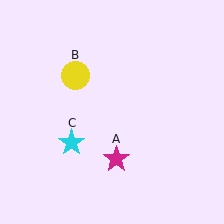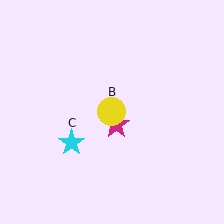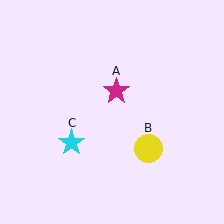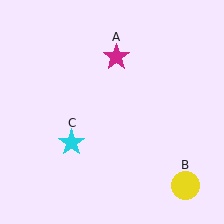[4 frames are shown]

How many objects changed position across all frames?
2 objects changed position: magenta star (object A), yellow circle (object B).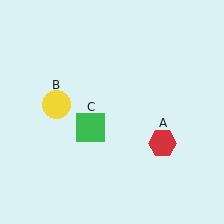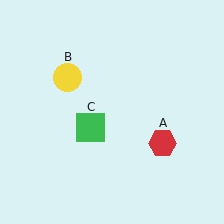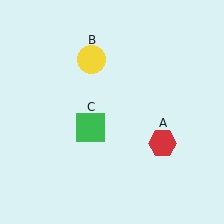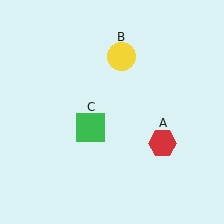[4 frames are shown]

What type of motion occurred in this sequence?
The yellow circle (object B) rotated clockwise around the center of the scene.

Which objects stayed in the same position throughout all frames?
Red hexagon (object A) and green square (object C) remained stationary.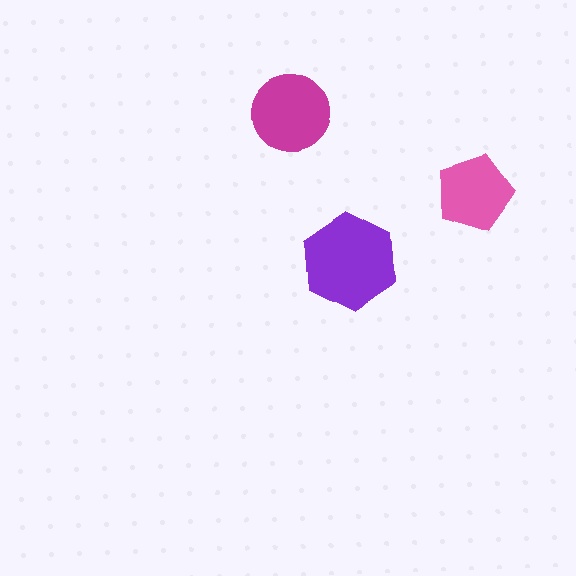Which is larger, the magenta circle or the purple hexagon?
The purple hexagon.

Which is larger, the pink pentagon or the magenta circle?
The magenta circle.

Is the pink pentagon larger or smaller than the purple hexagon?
Smaller.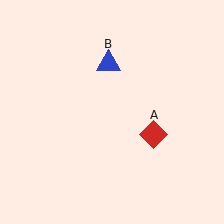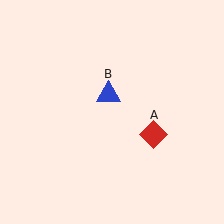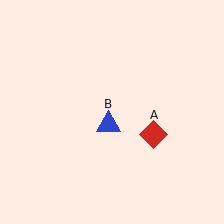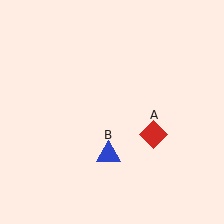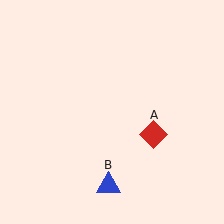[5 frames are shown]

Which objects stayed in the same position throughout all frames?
Red diamond (object A) remained stationary.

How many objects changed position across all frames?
1 object changed position: blue triangle (object B).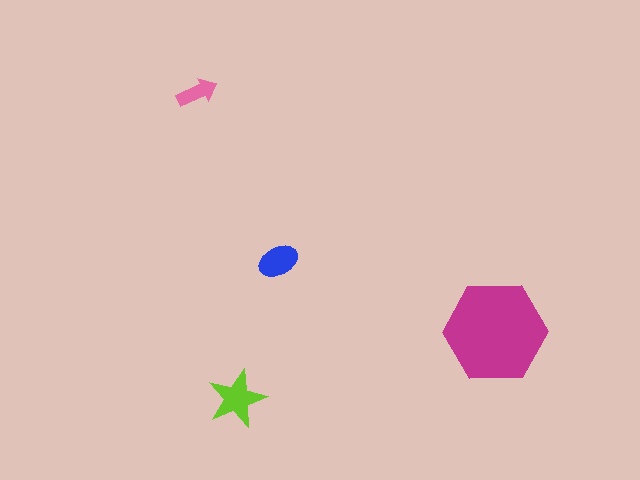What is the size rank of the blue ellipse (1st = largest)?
3rd.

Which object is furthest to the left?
The pink arrow is leftmost.